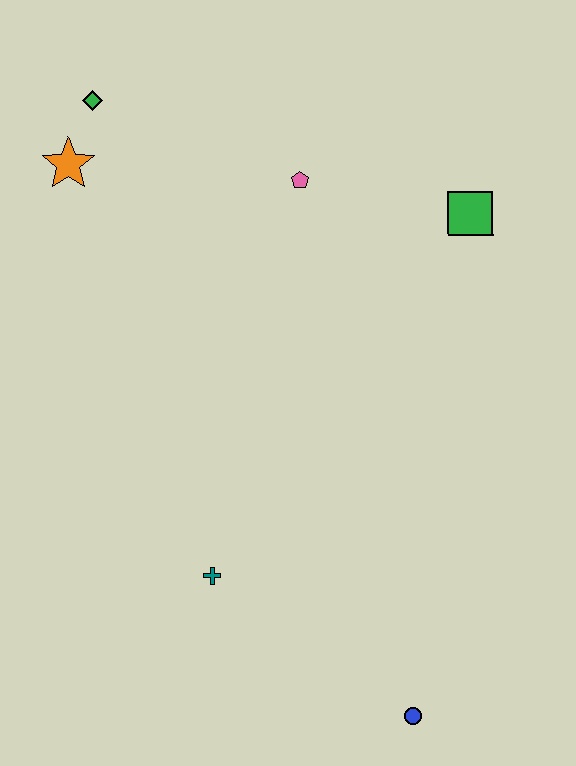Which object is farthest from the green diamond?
The blue circle is farthest from the green diamond.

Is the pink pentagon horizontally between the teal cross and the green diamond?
No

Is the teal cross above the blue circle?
Yes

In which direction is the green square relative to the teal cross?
The green square is above the teal cross.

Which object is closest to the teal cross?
The blue circle is closest to the teal cross.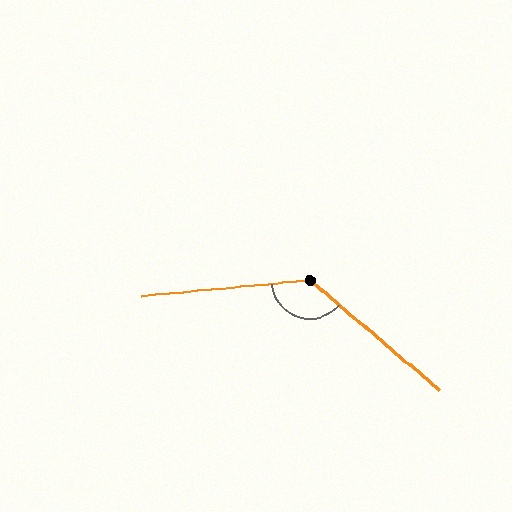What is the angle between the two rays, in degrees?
Approximately 134 degrees.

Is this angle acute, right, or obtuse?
It is obtuse.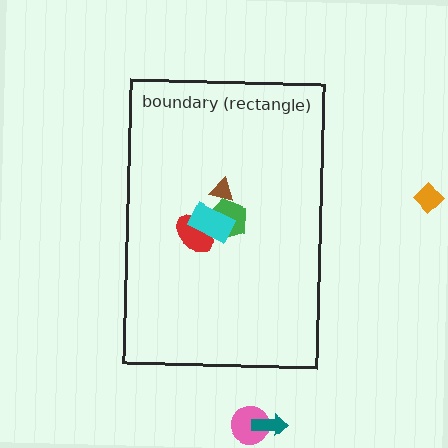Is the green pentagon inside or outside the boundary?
Inside.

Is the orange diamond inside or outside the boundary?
Outside.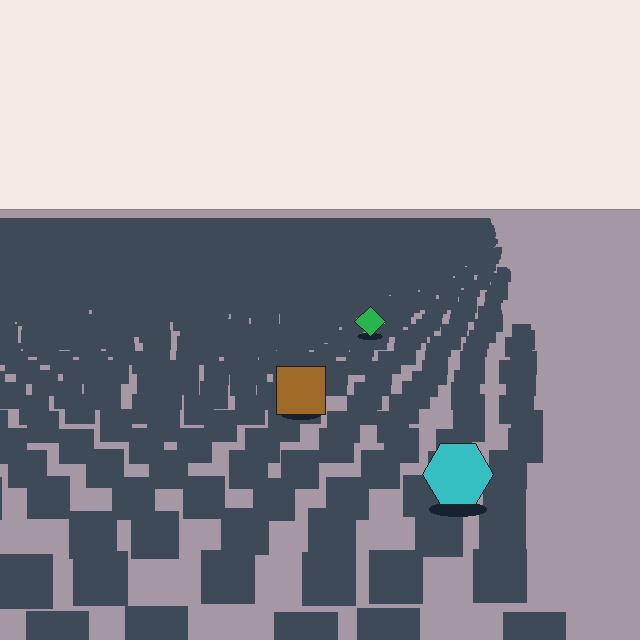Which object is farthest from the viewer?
The green diamond is farthest from the viewer. It appears smaller and the ground texture around it is denser.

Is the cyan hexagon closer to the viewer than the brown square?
Yes. The cyan hexagon is closer — you can tell from the texture gradient: the ground texture is coarser near it.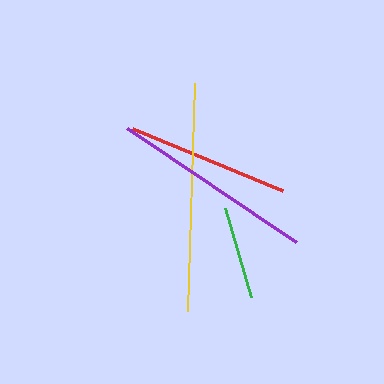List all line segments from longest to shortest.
From longest to shortest: yellow, purple, red, green.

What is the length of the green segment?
The green segment is approximately 93 pixels long.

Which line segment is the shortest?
The green line is the shortest at approximately 93 pixels.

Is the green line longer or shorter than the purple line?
The purple line is longer than the green line.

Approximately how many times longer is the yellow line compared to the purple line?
The yellow line is approximately 1.1 times the length of the purple line.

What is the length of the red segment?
The red segment is approximately 163 pixels long.